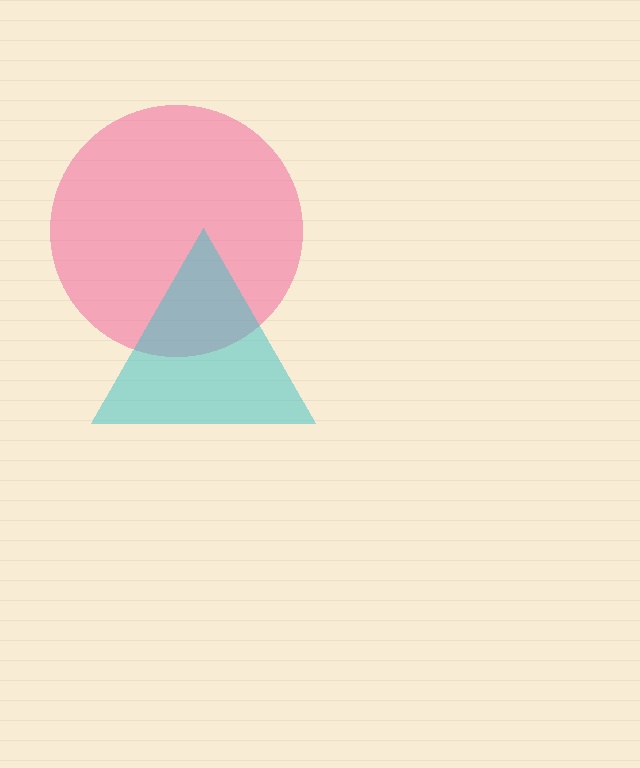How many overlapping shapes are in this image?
There are 2 overlapping shapes in the image.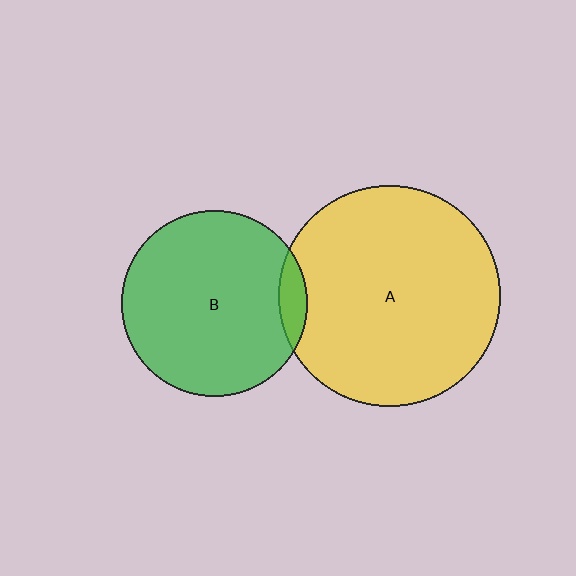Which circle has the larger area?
Circle A (yellow).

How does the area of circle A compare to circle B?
Approximately 1.4 times.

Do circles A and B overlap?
Yes.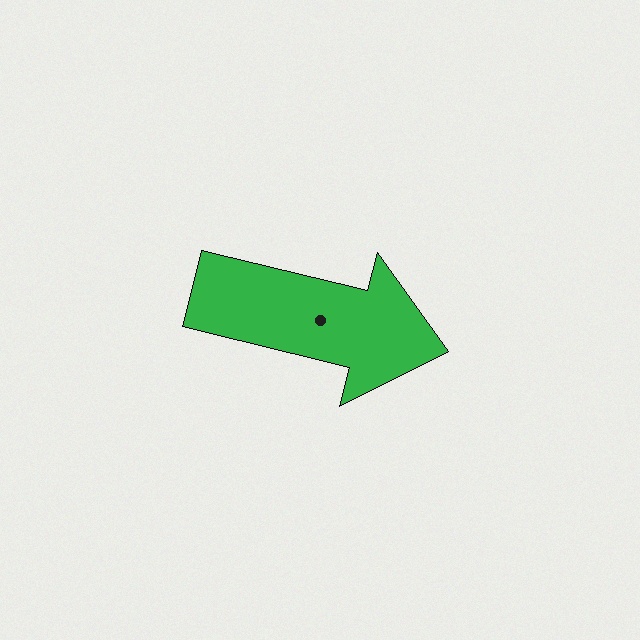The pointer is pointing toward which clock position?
Roughly 3 o'clock.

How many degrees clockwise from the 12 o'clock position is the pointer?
Approximately 104 degrees.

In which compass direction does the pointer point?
East.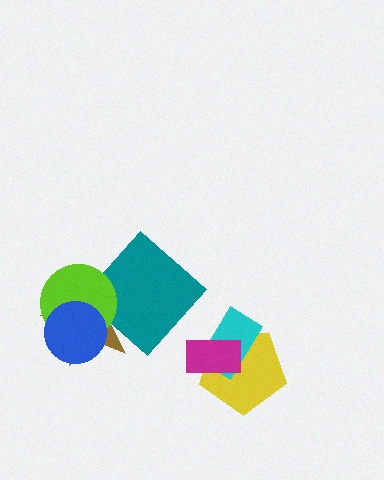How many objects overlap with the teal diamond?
2 objects overlap with the teal diamond.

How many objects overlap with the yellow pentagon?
2 objects overlap with the yellow pentagon.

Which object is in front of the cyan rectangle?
The magenta rectangle is in front of the cyan rectangle.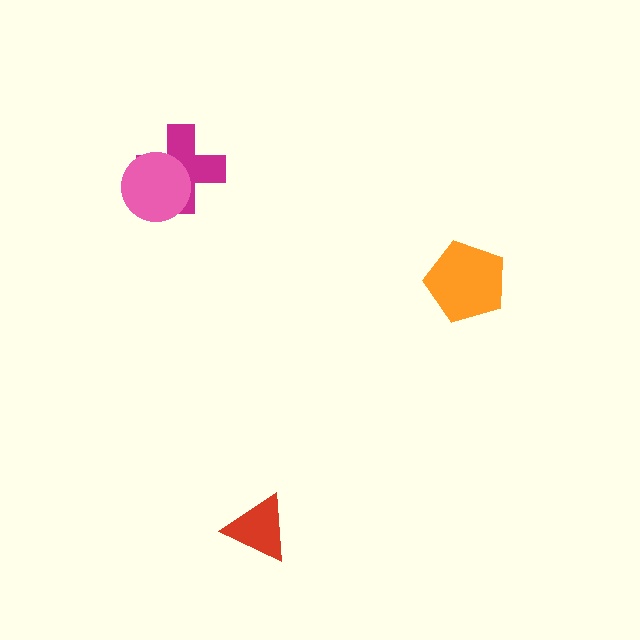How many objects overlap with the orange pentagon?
0 objects overlap with the orange pentagon.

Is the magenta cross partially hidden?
Yes, it is partially covered by another shape.